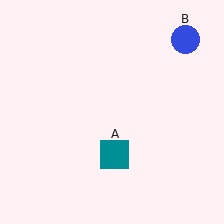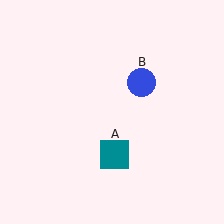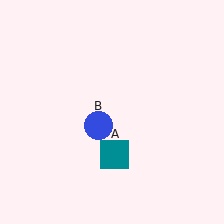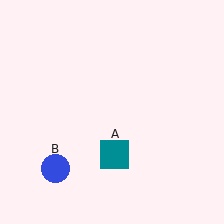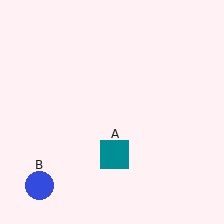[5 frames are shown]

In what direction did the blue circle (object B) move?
The blue circle (object B) moved down and to the left.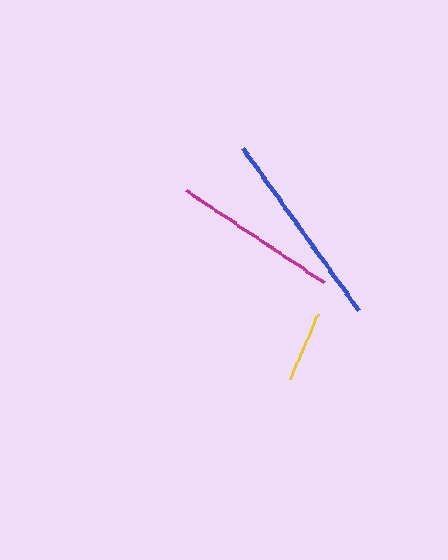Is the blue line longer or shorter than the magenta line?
The blue line is longer than the magenta line.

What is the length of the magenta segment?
The magenta segment is approximately 166 pixels long.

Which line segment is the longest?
The blue line is the longest at approximately 200 pixels.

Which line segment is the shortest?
The yellow line is the shortest at approximately 71 pixels.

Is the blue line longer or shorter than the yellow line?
The blue line is longer than the yellow line.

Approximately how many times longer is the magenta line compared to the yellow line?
The magenta line is approximately 2.4 times the length of the yellow line.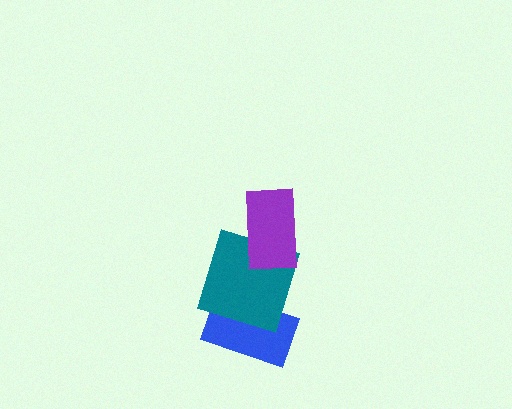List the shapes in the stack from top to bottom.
From top to bottom: the purple rectangle, the teal square, the blue rectangle.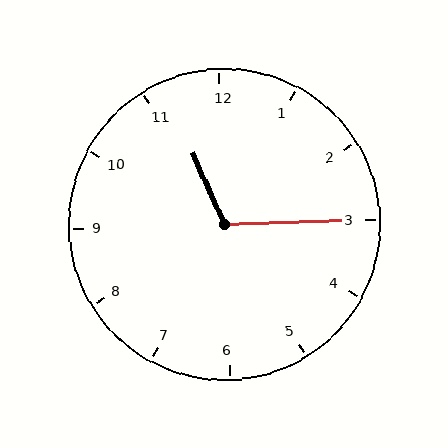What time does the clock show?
11:15.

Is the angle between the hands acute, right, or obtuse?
It is obtuse.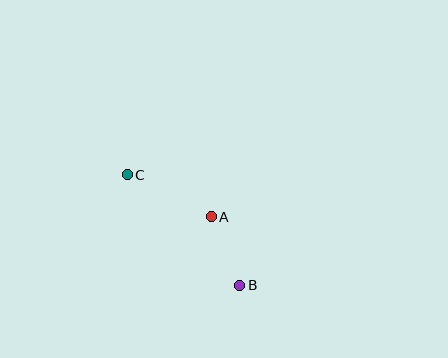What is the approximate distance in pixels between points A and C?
The distance between A and C is approximately 94 pixels.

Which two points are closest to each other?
Points A and B are closest to each other.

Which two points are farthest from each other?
Points B and C are farthest from each other.